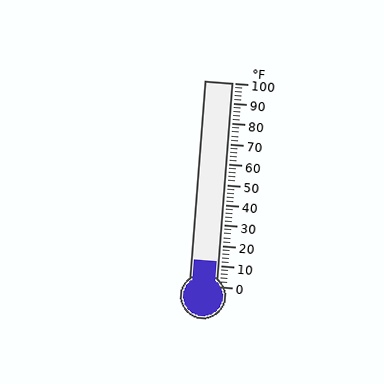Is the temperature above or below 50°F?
The temperature is below 50°F.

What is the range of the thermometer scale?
The thermometer scale ranges from 0°F to 100°F.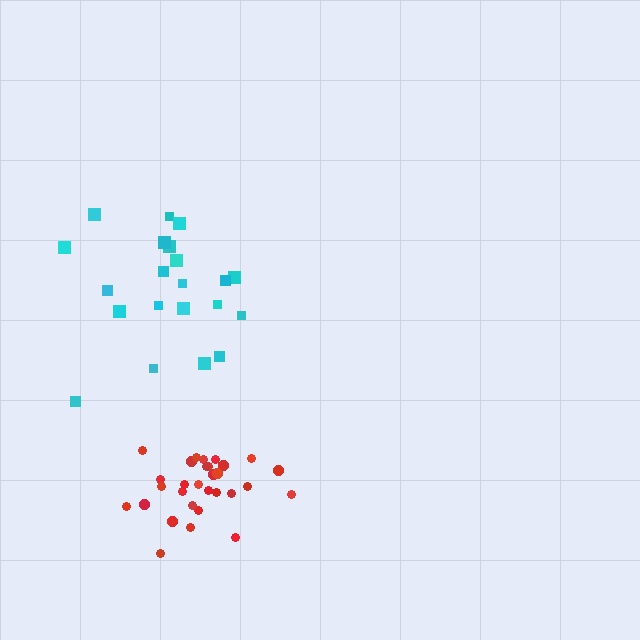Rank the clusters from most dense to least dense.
red, cyan.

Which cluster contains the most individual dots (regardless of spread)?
Red (30).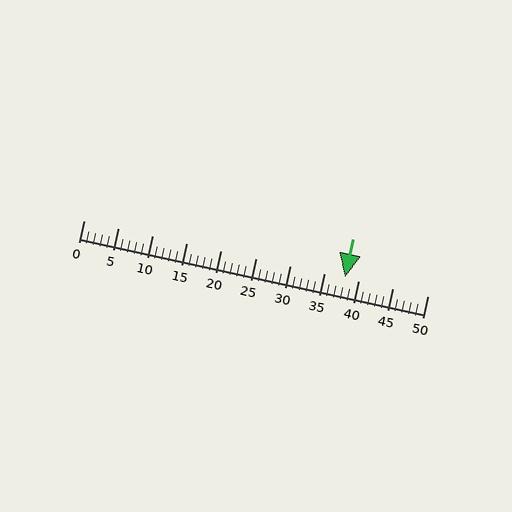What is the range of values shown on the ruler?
The ruler shows values from 0 to 50.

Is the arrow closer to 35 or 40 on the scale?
The arrow is closer to 40.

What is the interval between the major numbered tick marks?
The major tick marks are spaced 5 units apart.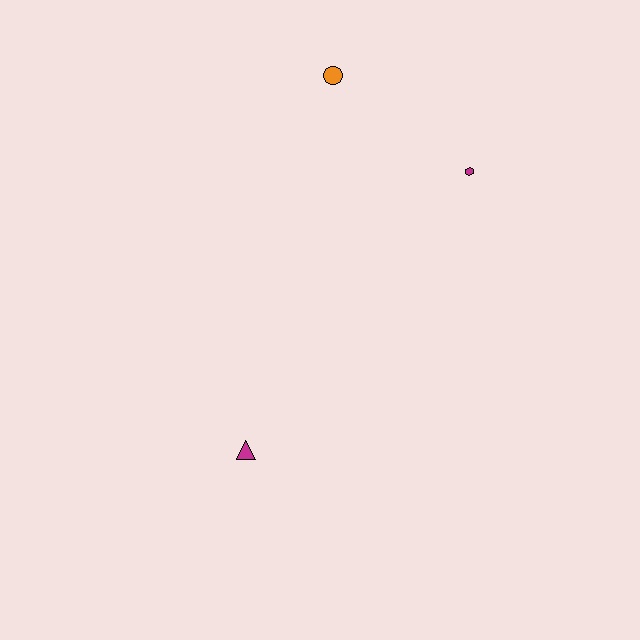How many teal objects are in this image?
There are no teal objects.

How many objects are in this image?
There are 3 objects.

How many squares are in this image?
There are no squares.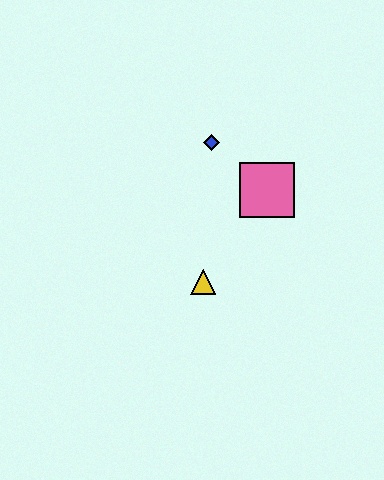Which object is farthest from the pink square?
The yellow triangle is farthest from the pink square.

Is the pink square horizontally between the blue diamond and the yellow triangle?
No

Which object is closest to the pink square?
The blue diamond is closest to the pink square.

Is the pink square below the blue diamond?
Yes